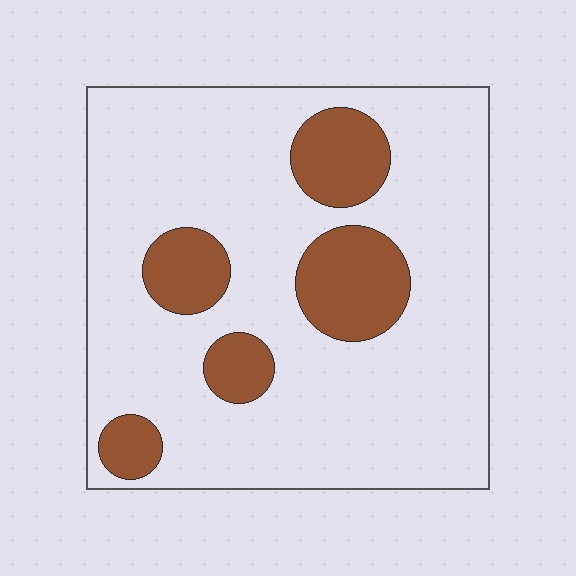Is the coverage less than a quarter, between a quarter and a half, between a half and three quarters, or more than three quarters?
Less than a quarter.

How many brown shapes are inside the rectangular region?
5.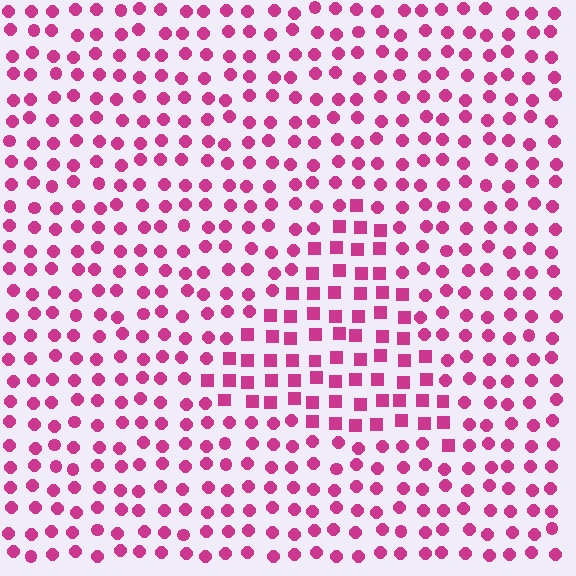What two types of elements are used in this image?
The image uses squares inside the triangle region and circles outside it.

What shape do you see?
I see a triangle.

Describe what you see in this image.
The image is filled with small magenta elements arranged in a uniform grid. A triangle-shaped region contains squares, while the surrounding area contains circles. The boundary is defined purely by the change in element shape.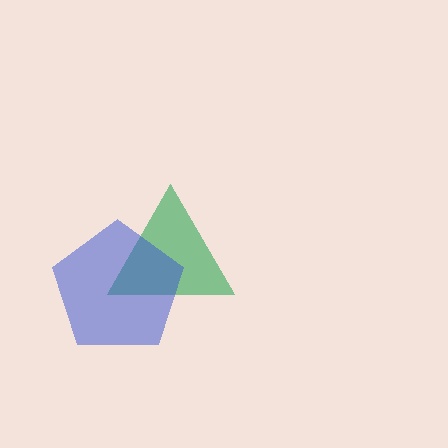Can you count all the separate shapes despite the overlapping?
Yes, there are 2 separate shapes.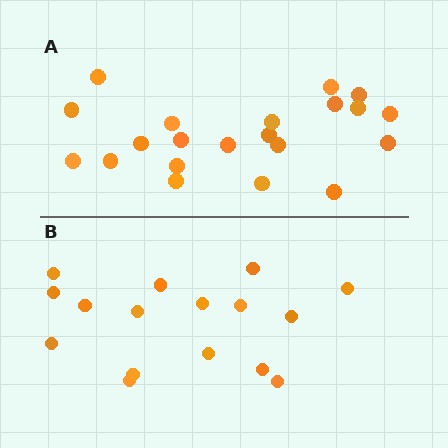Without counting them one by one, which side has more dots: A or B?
Region A (the top region) has more dots.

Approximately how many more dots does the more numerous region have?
Region A has about 5 more dots than region B.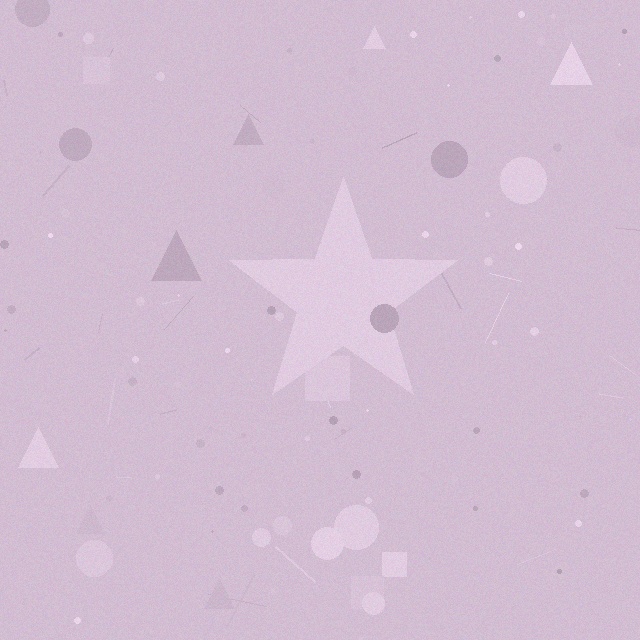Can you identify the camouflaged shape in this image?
The camouflaged shape is a star.